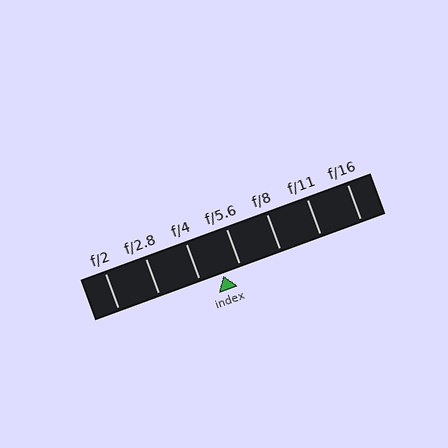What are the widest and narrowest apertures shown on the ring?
The widest aperture shown is f/2 and the narrowest is f/16.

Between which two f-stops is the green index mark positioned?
The index mark is between f/4 and f/5.6.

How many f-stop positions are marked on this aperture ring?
There are 7 f-stop positions marked.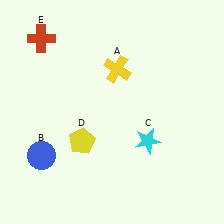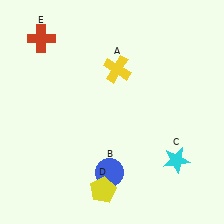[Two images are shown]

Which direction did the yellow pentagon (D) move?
The yellow pentagon (D) moved down.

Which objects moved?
The objects that moved are: the blue circle (B), the cyan star (C), the yellow pentagon (D).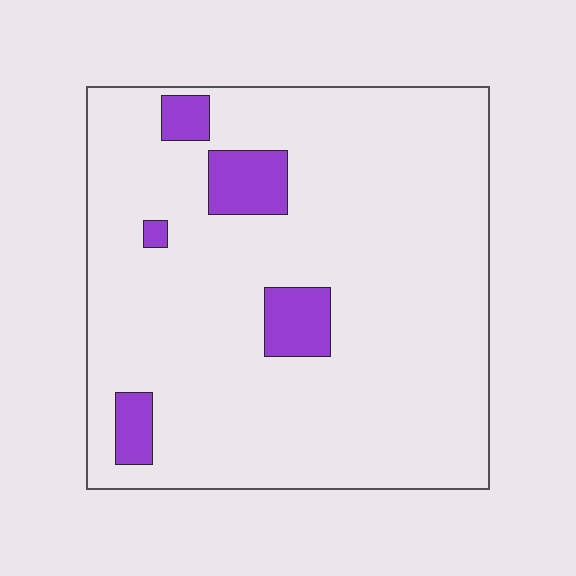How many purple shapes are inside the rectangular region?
5.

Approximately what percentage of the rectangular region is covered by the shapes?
Approximately 10%.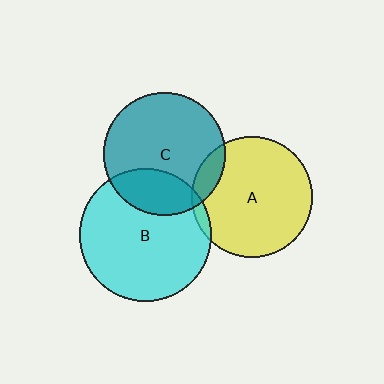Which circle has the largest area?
Circle B (cyan).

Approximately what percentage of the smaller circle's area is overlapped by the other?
Approximately 5%.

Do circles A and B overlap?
Yes.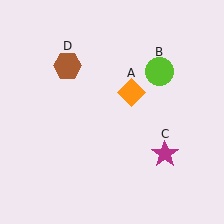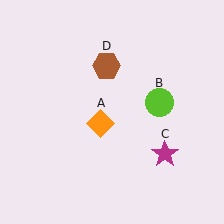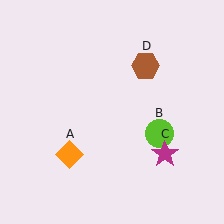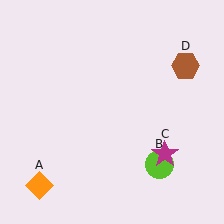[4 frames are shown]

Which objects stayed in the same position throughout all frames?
Magenta star (object C) remained stationary.